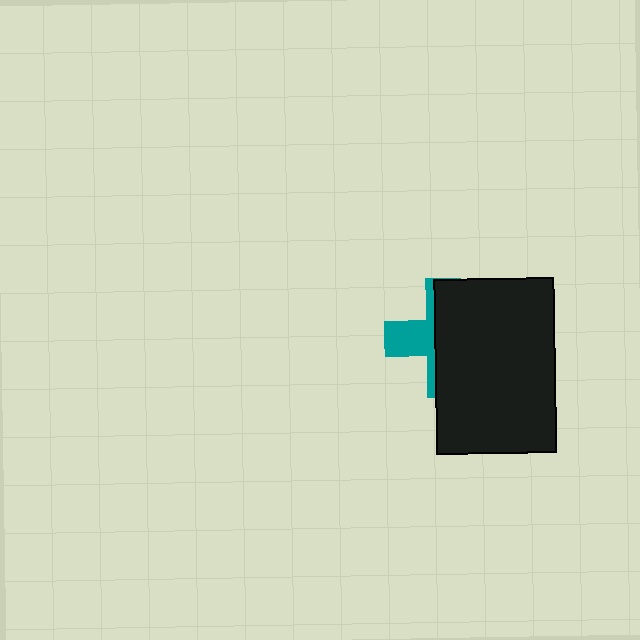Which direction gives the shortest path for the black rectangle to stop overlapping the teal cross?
Moving right gives the shortest separation.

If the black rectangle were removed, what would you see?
You would see the complete teal cross.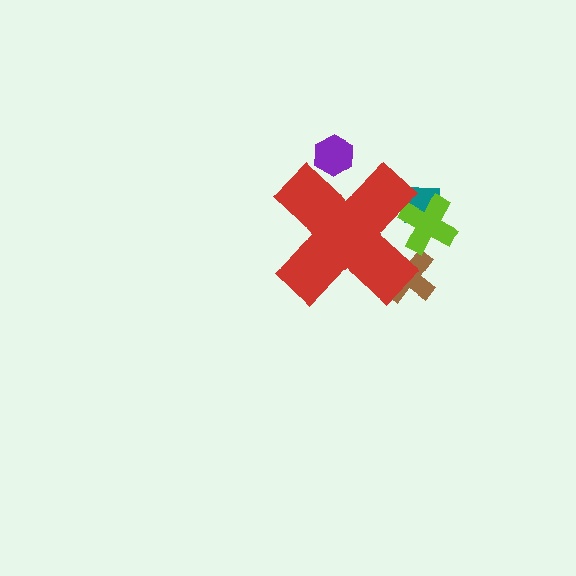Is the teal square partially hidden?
Yes, the teal square is partially hidden behind the red cross.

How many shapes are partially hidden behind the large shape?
4 shapes are partially hidden.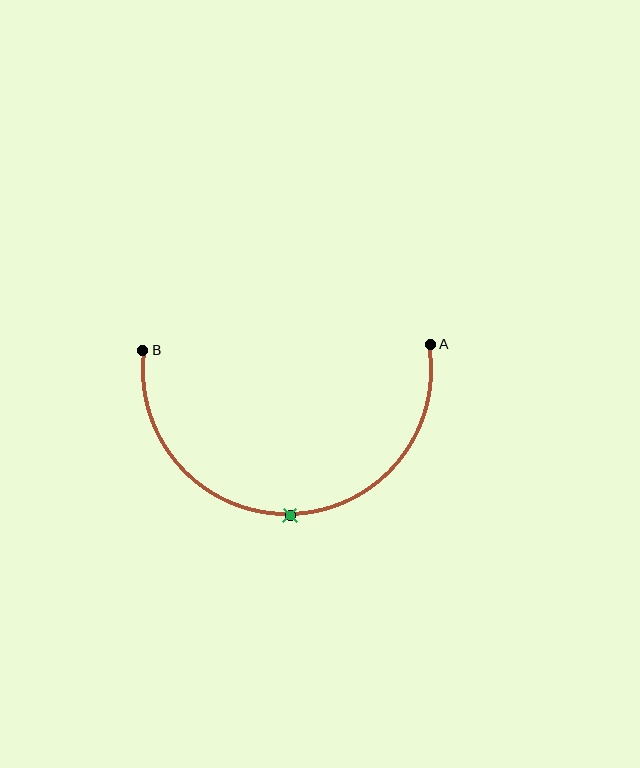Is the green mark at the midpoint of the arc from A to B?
Yes. The green mark lies on the arc at equal arc-length from both A and B — it is the arc midpoint.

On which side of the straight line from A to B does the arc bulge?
The arc bulges below the straight line connecting A and B.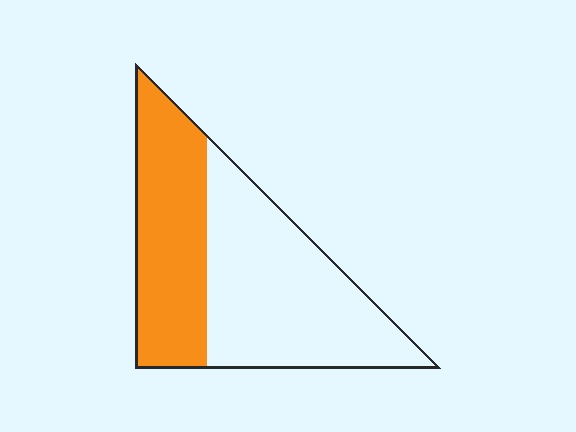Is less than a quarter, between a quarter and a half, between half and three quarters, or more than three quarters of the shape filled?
Between a quarter and a half.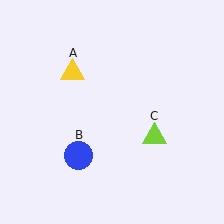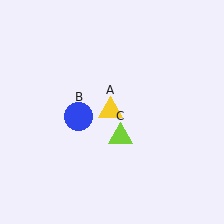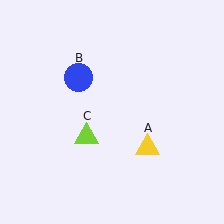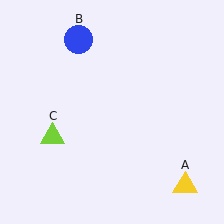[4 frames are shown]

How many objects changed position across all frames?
3 objects changed position: yellow triangle (object A), blue circle (object B), lime triangle (object C).